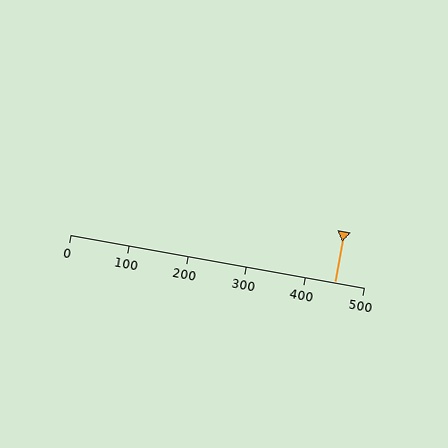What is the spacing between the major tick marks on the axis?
The major ticks are spaced 100 apart.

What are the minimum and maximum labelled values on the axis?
The axis runs from 0 to 500.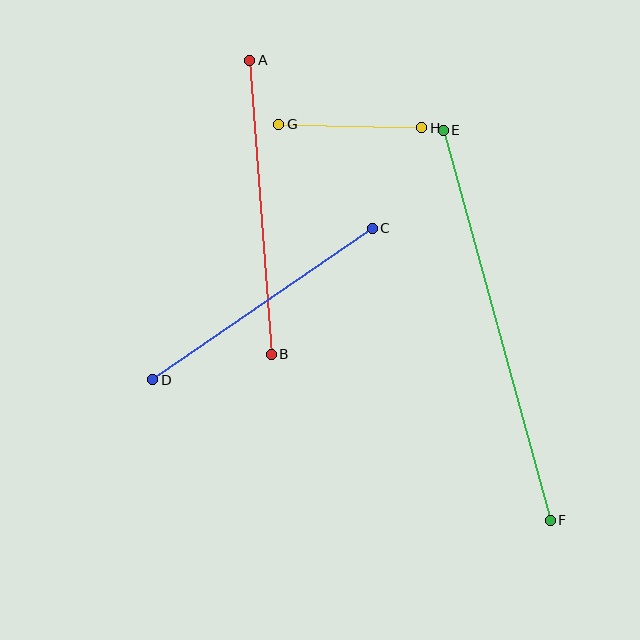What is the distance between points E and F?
The distance is approximately 404 pixels.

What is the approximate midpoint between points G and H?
The midpoint is at approximately (350, 126) pixels.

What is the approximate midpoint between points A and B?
The midpoint is at approximately (261, 207) pixels.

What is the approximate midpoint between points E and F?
The midpoint is at approximately (497, 325) pixels.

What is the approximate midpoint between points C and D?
The midpoint is at approximately (263, 304) pixels.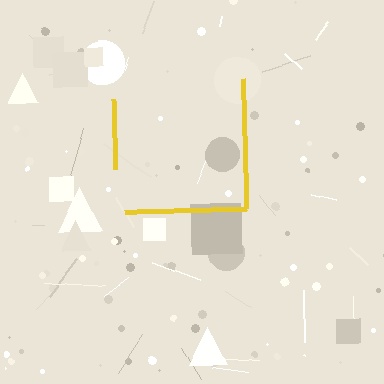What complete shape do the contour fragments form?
The contour fragments form a square.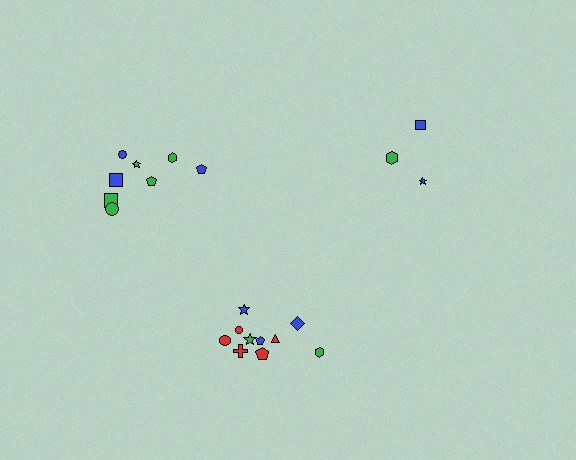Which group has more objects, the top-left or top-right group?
The top-left group.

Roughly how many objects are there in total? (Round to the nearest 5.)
Roughly 20 objects in total.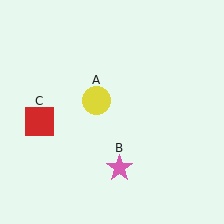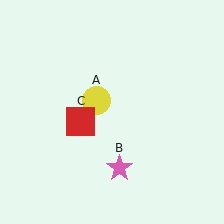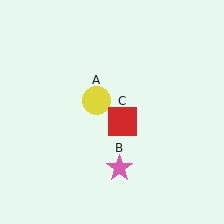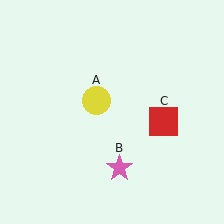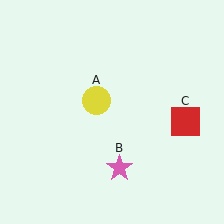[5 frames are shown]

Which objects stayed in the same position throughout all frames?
Yellow circle (object A) and pink star (object B) remained stationary.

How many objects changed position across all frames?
1 object changed position: red square (object C).